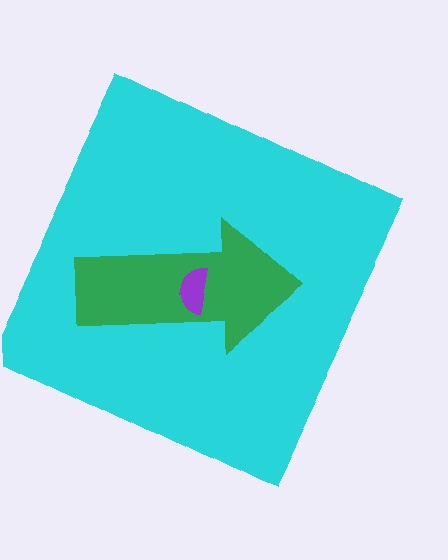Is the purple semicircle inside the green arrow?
Yes.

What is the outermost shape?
The cyan square.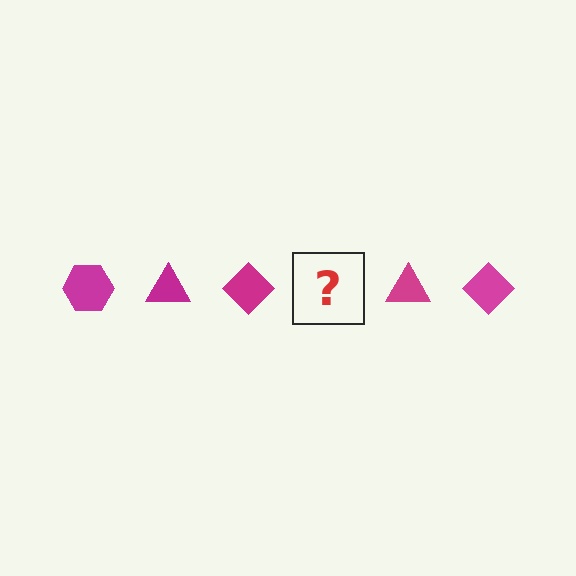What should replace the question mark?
The question mark should be replaced with a magenta hexagon.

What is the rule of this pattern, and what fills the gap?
The rule is that the pattern cycles through hexagon, triangle, diamond shapes in magenta. The gap should be filled with a magenta hexagon.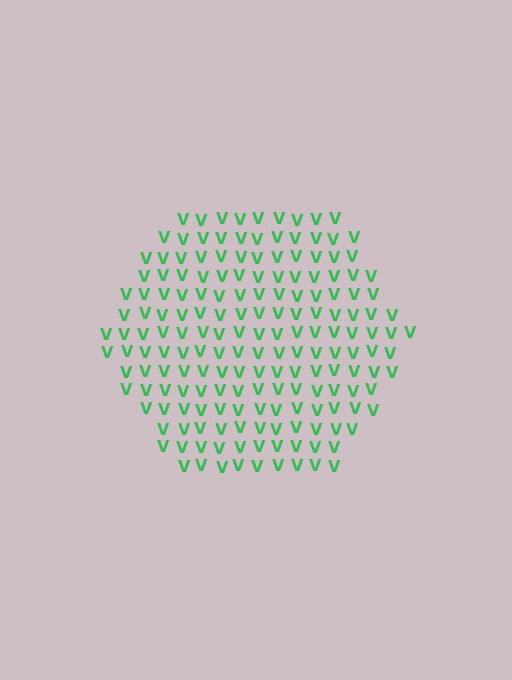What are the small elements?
The small elements are letter V's.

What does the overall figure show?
The overall figure shows a hexagon.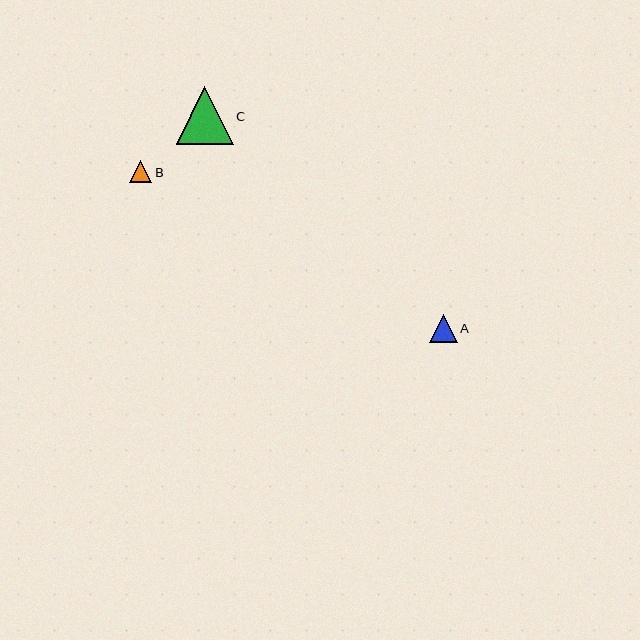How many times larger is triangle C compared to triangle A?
Triangle C is approximately 2.1 times the size of triangle A.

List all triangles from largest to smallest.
From largest to smallest: C, A, B.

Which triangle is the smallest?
Triangle B is the smallest with a size of approximately 22 pixels.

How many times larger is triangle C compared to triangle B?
Triangle C is approximately 2.6 times the size of triangle B.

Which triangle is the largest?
Triangle C is the largest with a size of approximately 57 pixels.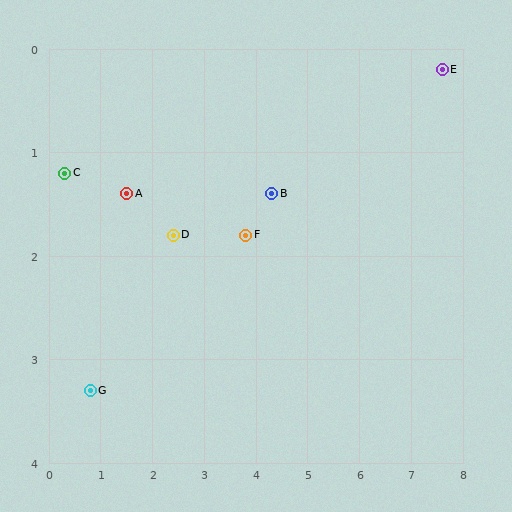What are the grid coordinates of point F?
Point F is at approximately (3.8, 1.8).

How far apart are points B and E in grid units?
Points B and E are about 3.5 grid units apart.